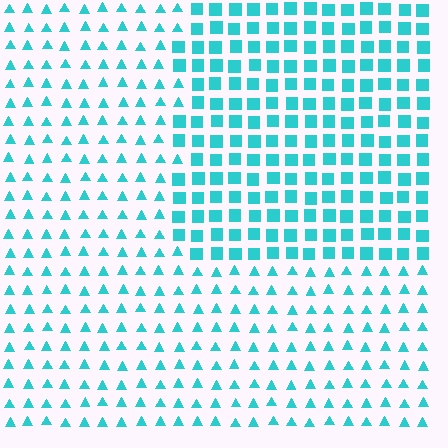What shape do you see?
I see a rectangle.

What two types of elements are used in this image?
The image uses squares inside the rectangle region and triangles outside it.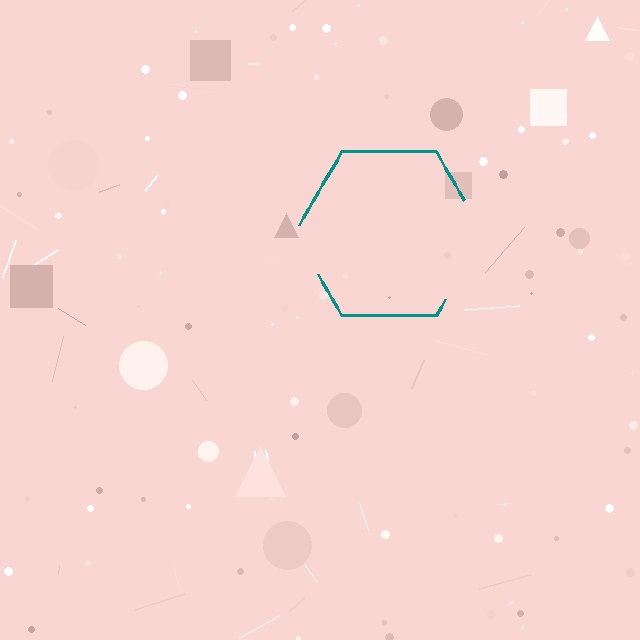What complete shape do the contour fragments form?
The contour fragments form a hexagon.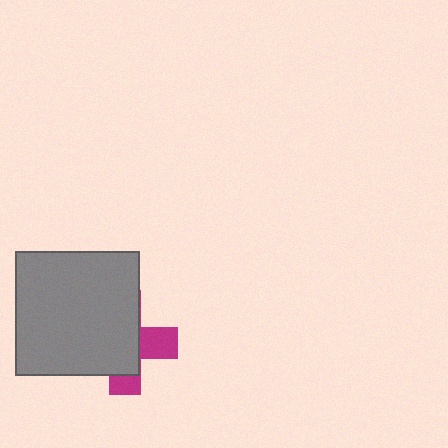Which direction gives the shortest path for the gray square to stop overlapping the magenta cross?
Moving left gives the shortest separation.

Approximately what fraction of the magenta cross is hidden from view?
Roughly 66% of the magenta cross is hidden behind the gray square.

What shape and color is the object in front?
The object in front is a gray square.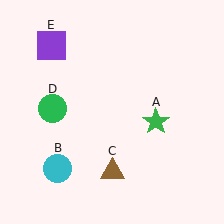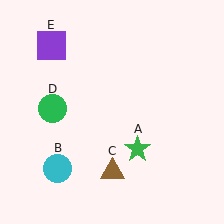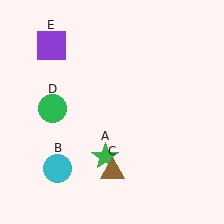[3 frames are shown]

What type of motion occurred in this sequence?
The green star (object A) rotated clockwise around the center of the scene.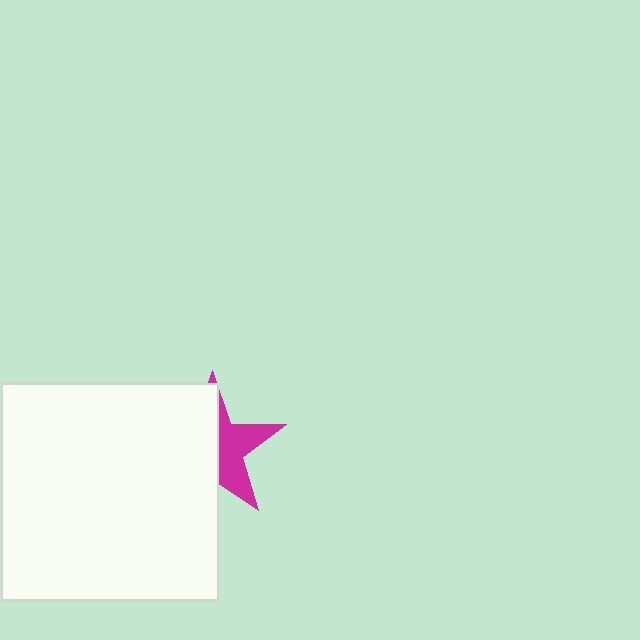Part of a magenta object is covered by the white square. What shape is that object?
It is a star.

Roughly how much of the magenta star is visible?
A small part of it is visible (roughly 41%).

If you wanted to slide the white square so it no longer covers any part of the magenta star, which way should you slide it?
Slide it left — that is the most direct way to separate the two shapes.